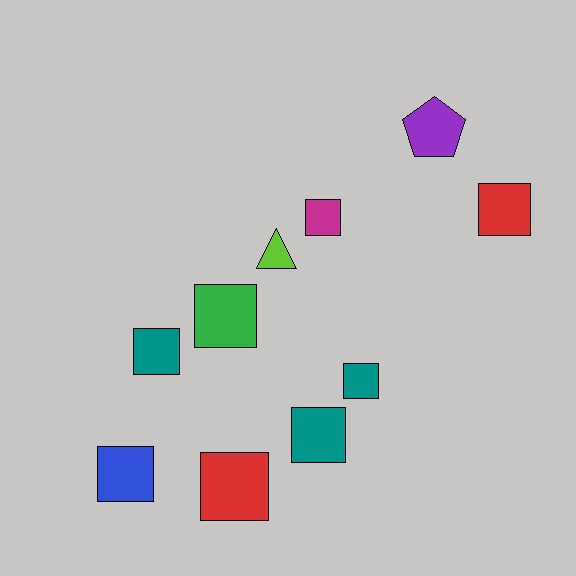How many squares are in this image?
There are 8 squares.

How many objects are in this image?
There are 10 objects.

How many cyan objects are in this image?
There are no cyan objects.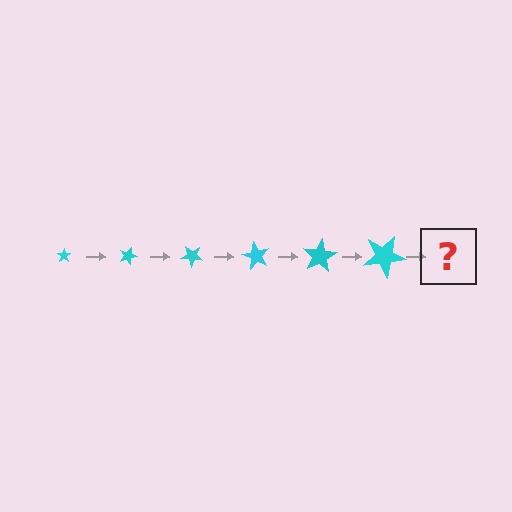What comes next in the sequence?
The next element should be a star, larger than the previous one and rotated 120 degrees from the start.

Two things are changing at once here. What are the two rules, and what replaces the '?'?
The two rules are that the star grows larger each step and it rotates 20 degrees each step. The '?' should be a star, larger than the previous one and rotated 120 degrees from the start.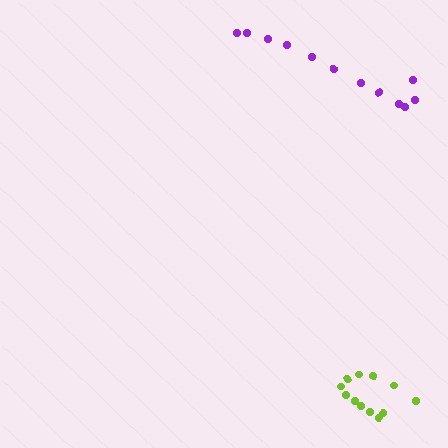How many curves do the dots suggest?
There are 2 distinct paths.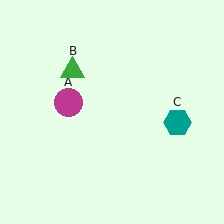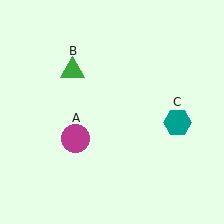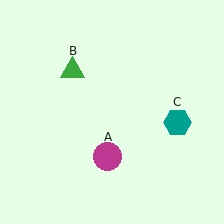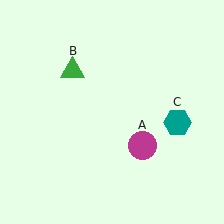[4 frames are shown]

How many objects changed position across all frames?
1 object changed position: magenta circle (object A).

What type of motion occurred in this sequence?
The magenta circle (object A) rotated counterclockwise around the center of the scene.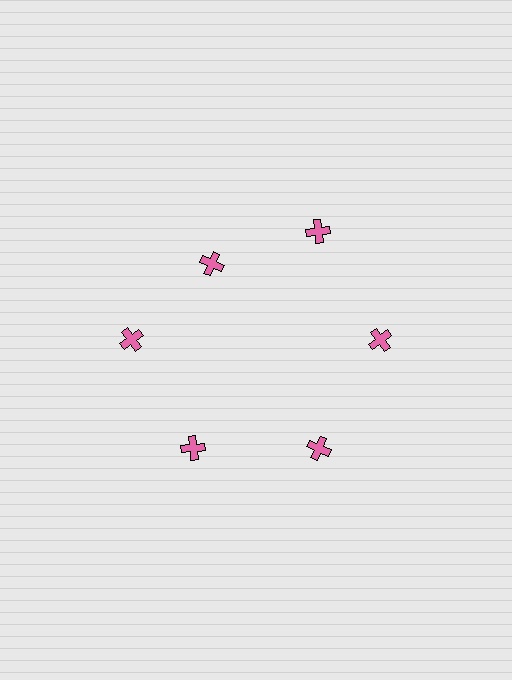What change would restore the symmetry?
The symmetry would be restored by moving it outward, back onto the ring so that all 6 crosses sit at equal angles and equal distance from the center.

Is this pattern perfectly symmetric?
No. The 6 pink crosses are arranged in a ring, but one element near the 11 o'clock position is pulled inward toward the center, breaking the 6-fold rotational symmetry.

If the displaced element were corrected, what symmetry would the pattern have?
It would have 6-fold rotational symmetry — the pattern would map onto itself every 60 degrees.